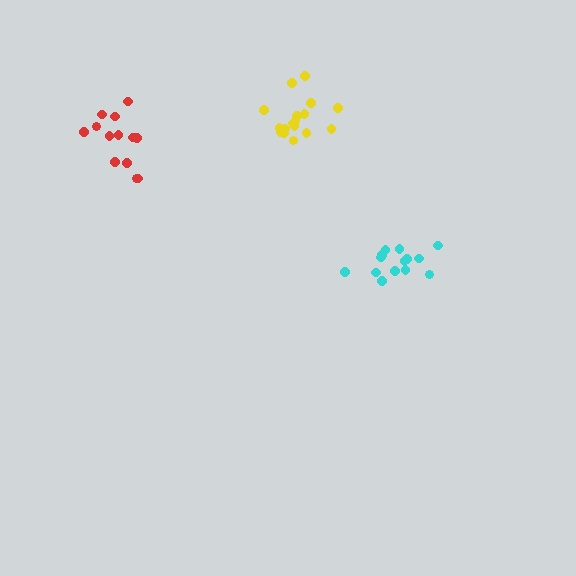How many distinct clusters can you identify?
There are 3 distinct clusters.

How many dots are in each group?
Group 1: 17 dots, Group 2: 14 dots, Group 3: 13 dots (44 total).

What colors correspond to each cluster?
The clusters are colored: yellow, cyan, red.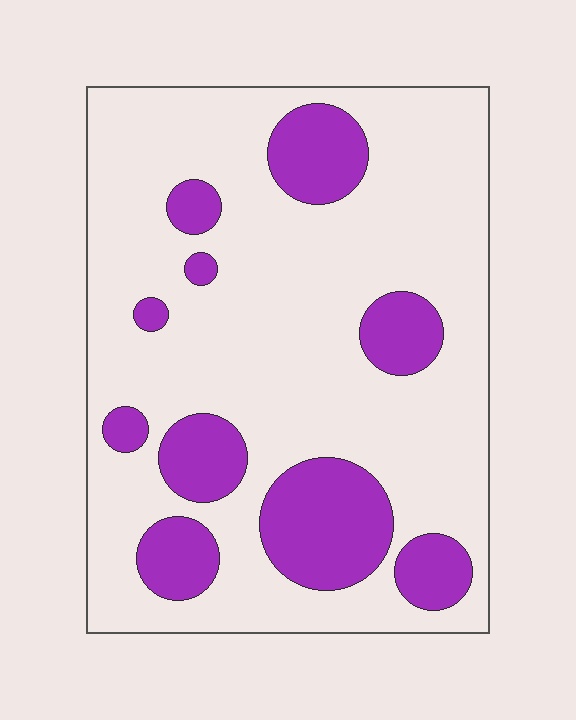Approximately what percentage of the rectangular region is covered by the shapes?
Approximately 25%.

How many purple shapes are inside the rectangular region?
10.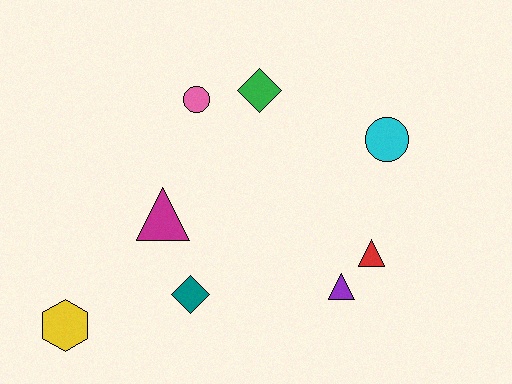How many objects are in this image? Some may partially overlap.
There are 8 objects.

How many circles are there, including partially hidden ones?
There are 2 circles.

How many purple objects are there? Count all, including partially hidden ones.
There is 1 purple object.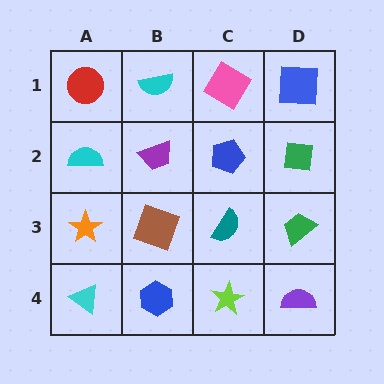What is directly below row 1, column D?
A green square.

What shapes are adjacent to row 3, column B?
A purple trapezoid (row 2, column B), a blue hexagon (row 4, column B), an orange star (row 3, column A), a teal semicircle (row 3, column C).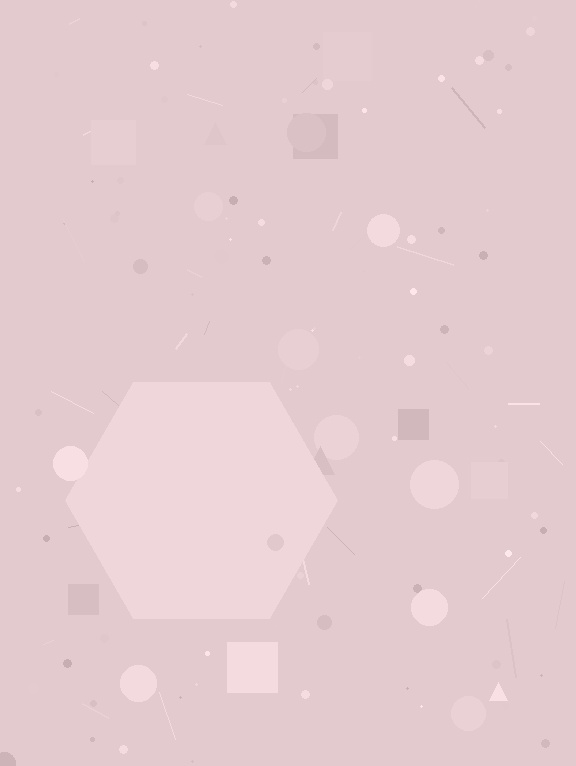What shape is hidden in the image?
A hexagon is hidden in the image.